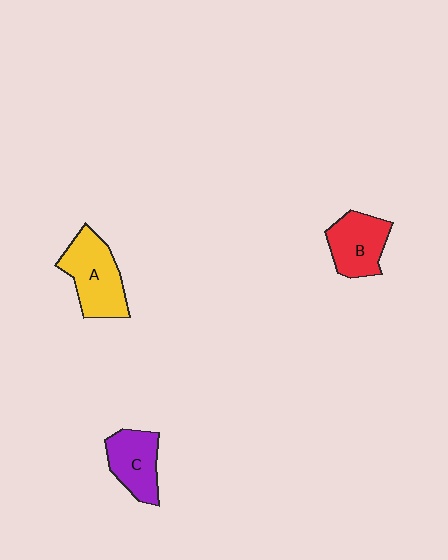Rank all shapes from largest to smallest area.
From largest to smallest: A (yellow), B (red), C (purple).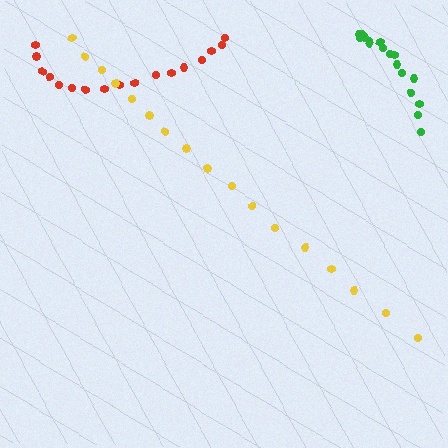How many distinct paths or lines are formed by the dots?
There are 3 distinct paths.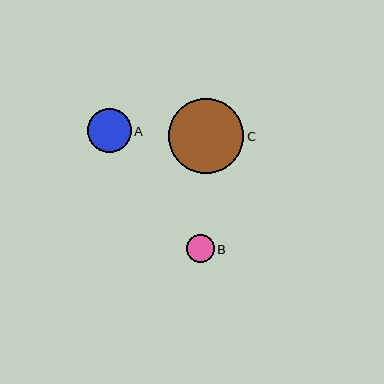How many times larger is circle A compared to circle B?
Circle A is approximately 1.5 times the size of circle B.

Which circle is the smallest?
Circle B is the smallest with a size of approximately 28 pixels.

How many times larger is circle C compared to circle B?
Circle C is approximately 2.6 times the size of circle B.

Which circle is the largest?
Circle C is the largest with a size of approximately 75 pixels.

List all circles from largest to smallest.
From largest to smallest: C, A, B.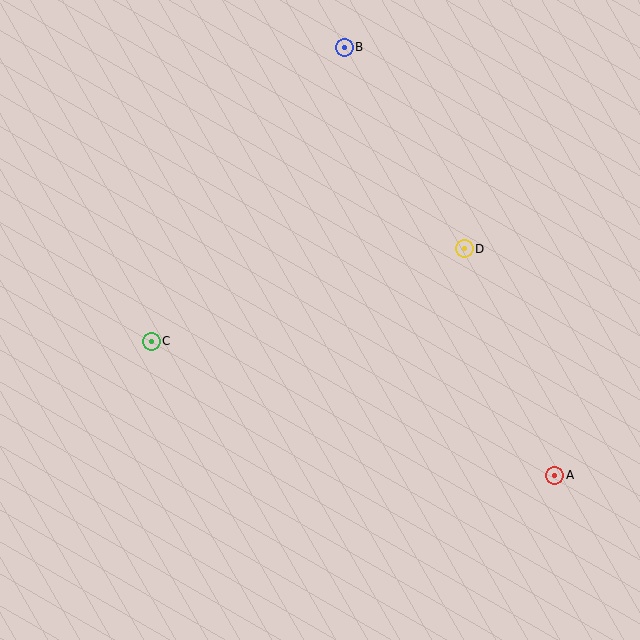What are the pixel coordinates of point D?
Point D is at (464, 249).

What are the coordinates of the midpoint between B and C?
The midpoint between B and C is at (248, 194).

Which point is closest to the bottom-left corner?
Point C is closest to the bottom-left corner.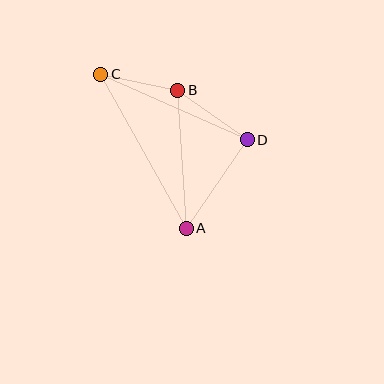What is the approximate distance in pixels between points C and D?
The distance between C and D is approximately 161 pixels.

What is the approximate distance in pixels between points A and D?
The distance between A and D is approximately 108 pixels.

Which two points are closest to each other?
Points B and C are closest to each other.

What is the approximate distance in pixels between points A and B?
The distance between A and B is approximately 139 pixels.